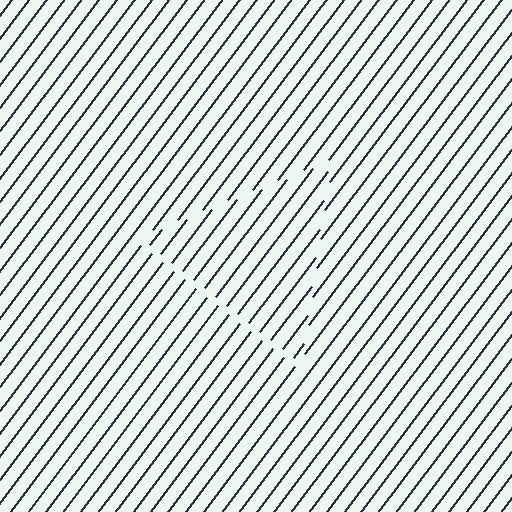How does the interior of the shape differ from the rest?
The interior of the shape contains the same grating, shifted by half a period — the contour is defined by the phase discontinuity where line-ends from the inner and outer gratings abut.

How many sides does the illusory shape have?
3 sides — the line-ends trace a triangle.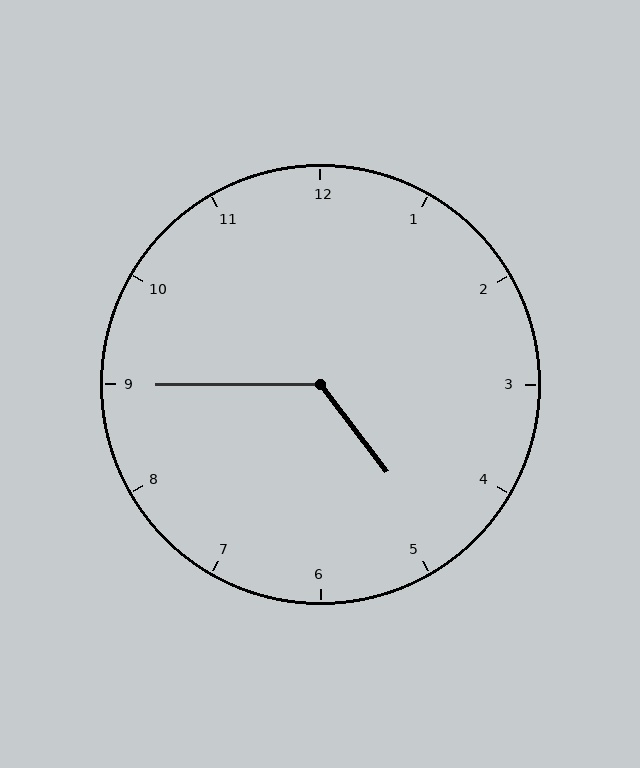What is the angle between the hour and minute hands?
Approximately 128 degrees.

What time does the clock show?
4:45.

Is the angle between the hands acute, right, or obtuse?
It is obtuse.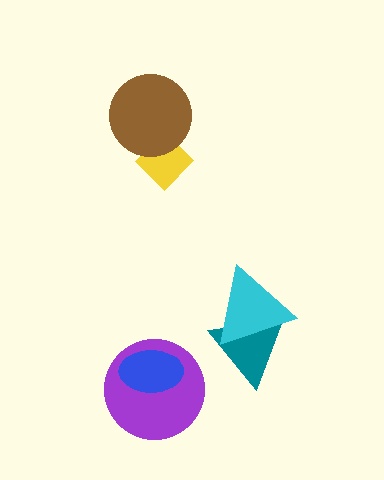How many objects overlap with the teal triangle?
1 object overlaps with the teal triangle.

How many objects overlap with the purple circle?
1 object overlaps with the purple circle.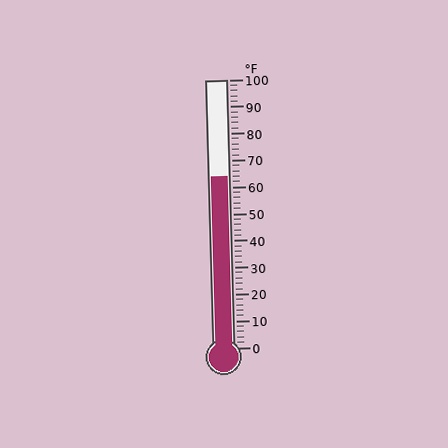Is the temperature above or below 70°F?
The temperature is below 70°F.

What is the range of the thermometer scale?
The thermometer scale ranges from 0°F to 100°F.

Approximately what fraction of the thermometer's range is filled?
The thermometer is filled to approximately 65% of its range.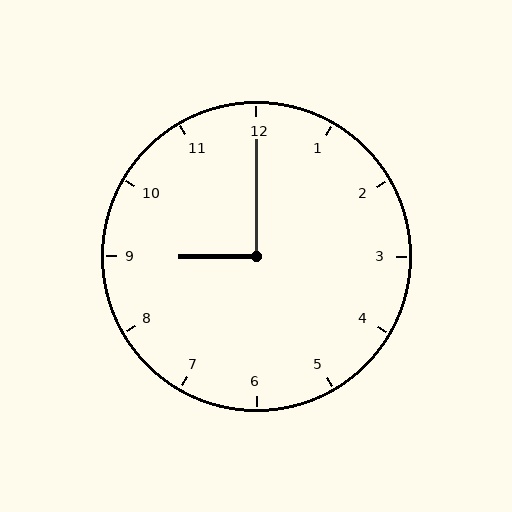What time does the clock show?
9:00.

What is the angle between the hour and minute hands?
Approximately 90 degrees.